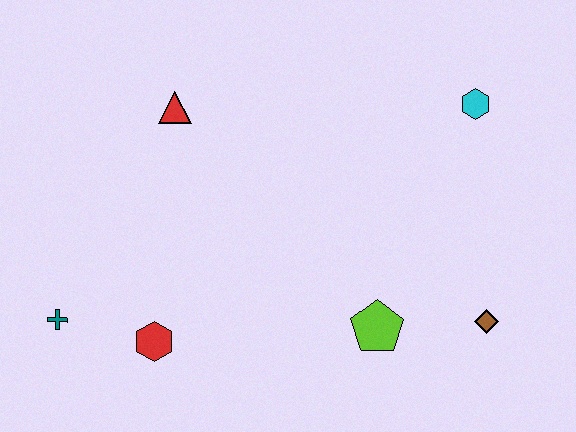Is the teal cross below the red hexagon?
No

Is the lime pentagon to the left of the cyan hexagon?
Yes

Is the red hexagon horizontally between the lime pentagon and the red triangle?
No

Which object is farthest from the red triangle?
The brown diamond is farthest from the red triangle.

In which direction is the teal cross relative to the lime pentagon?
The teal cross is to the left of the lime pentagon.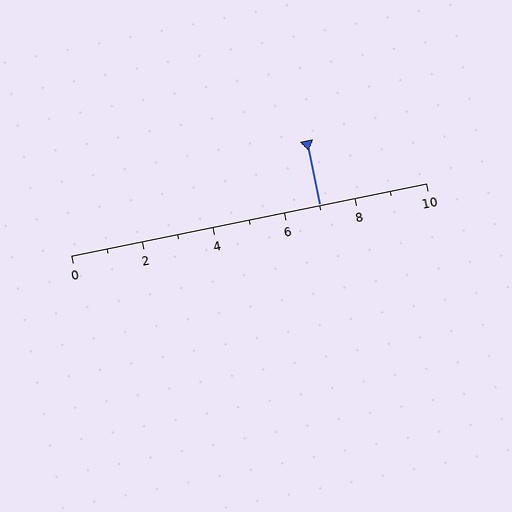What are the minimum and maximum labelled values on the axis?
The axis runs from 0 to 10.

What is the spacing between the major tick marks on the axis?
The major ticks are spaced 2 apart.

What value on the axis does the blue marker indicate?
The marker indicates approximately 7.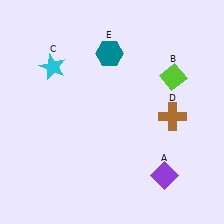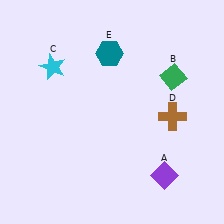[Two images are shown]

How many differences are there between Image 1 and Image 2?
There is 1 difference between the two images.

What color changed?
The diamond (B) changed from lime in Image 1 to green in Image 2.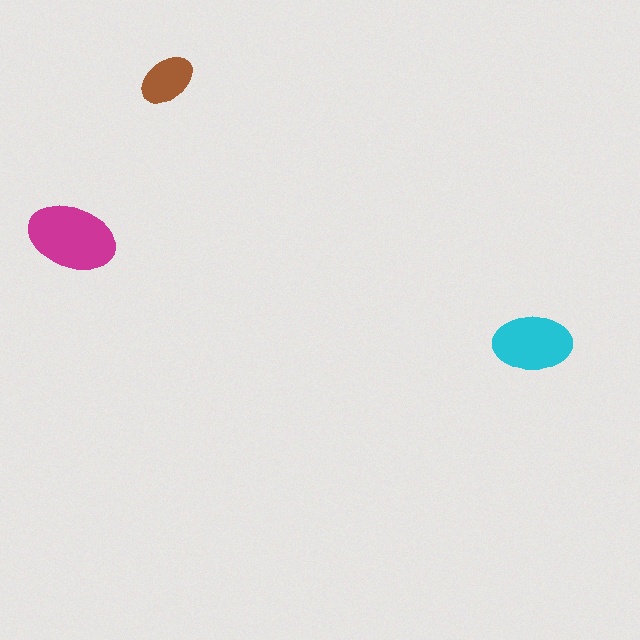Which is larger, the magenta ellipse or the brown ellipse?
The magenta one.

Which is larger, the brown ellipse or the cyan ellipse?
The cyan one.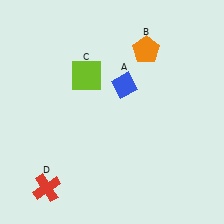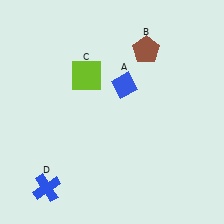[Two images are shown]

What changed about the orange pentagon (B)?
In Image 1, B is orange. In Image 2, it changed to brown.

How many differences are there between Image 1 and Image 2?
There are 2 differences between the two images.